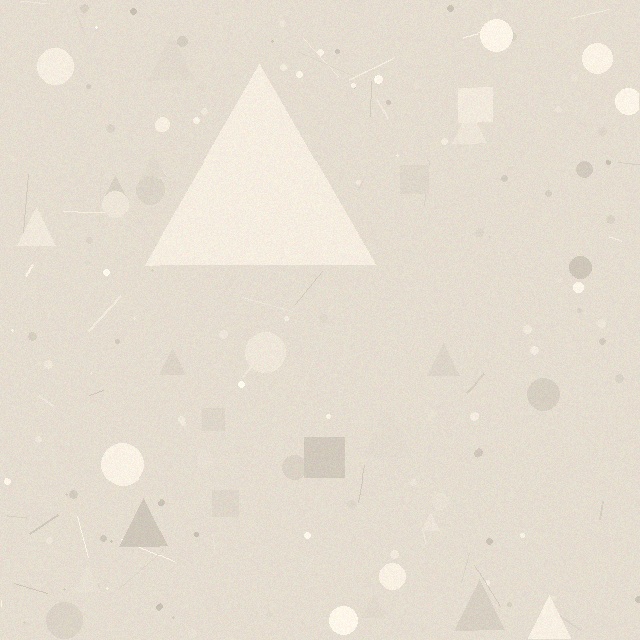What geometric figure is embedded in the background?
A triangle is embedded in the background.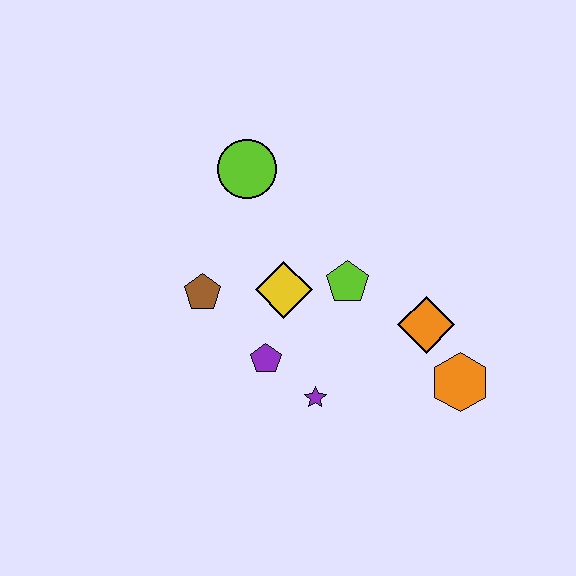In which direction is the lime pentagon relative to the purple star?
The lime pentagon is above the purple star.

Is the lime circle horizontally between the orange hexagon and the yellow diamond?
No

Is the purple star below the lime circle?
Yes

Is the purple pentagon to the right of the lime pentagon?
No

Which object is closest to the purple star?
The purple pentagon is closest to the purple star.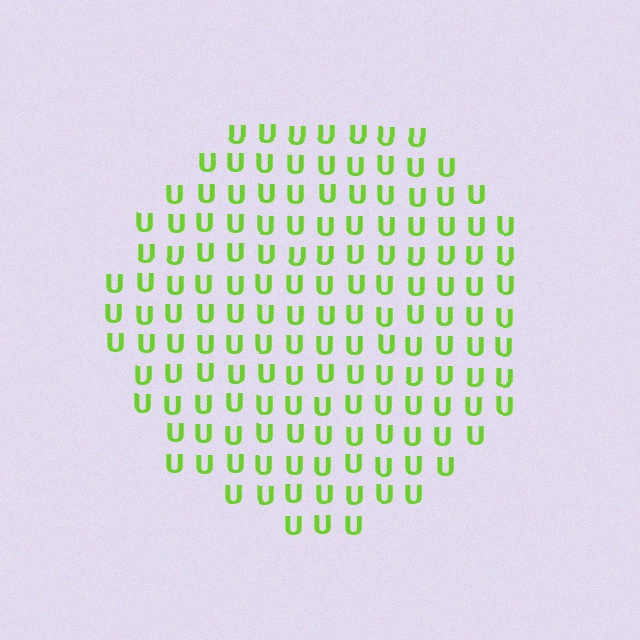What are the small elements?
The small elements are letter U's.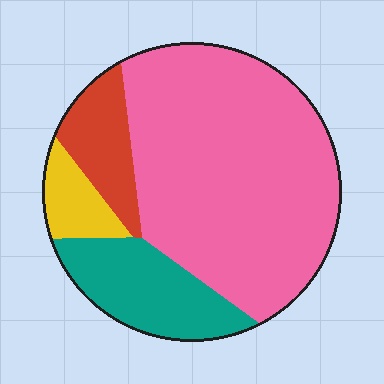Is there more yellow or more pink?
Pink.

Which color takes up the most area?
Pink, at roughly 65%.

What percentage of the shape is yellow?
Yellow takes up less than a sixth of the shape.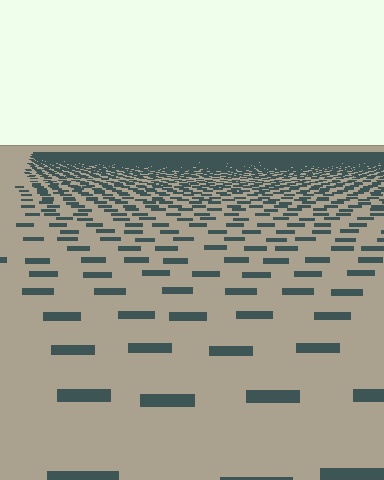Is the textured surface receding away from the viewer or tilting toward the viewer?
The surface is receding away from the viewer. Texture elements get smaller and denser toward the top.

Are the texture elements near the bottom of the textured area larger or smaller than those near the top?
Larger. Near the bottom, elements are closer to the viewer and appear at a bigger on-screen size.